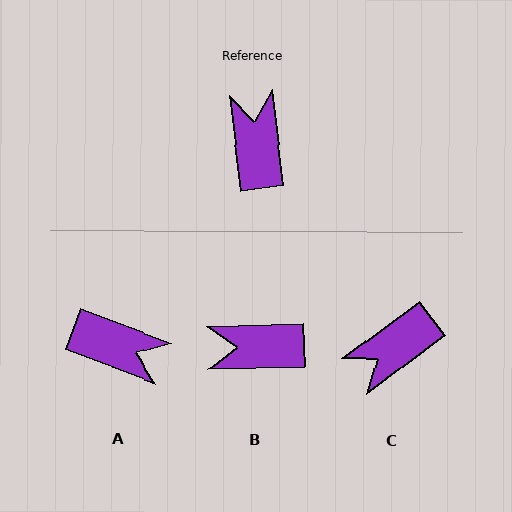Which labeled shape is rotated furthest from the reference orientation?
C, about 119 degrees away.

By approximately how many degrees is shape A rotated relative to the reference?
Approximately 118 degrees clockwise.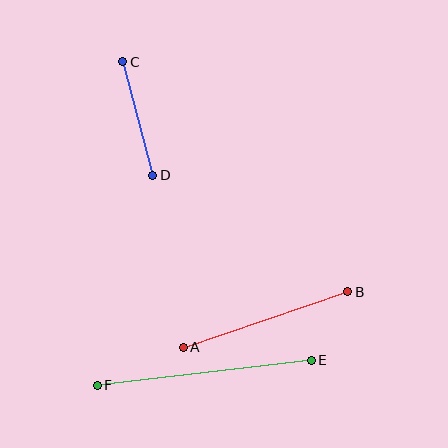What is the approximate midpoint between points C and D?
The midpoint is at approximately (138, 118) pixels.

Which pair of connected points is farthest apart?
Points E and F are farthest apart.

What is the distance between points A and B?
The distance is approximately 173 pixels.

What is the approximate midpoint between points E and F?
The midpoint is at approximately (204, 373) pixels.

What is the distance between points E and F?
The distance is approximately 215 pixels.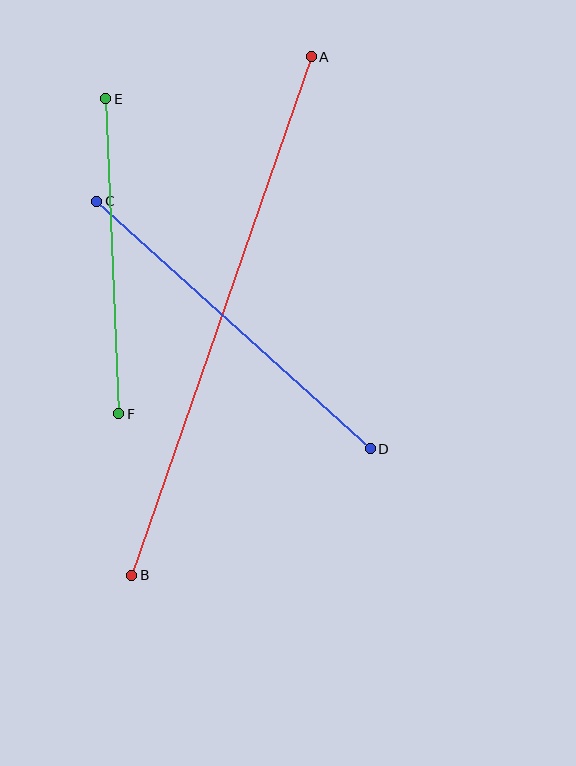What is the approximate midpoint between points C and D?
The midpoint is at approximately (234, 325) pixels.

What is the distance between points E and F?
The distance is approximately 315 pixels.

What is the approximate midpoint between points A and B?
The midpoint is at approximately (222, 316) pixels.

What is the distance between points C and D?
The distance is approximately 369 pixels.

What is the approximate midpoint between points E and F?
The midpoint is at approximately (112, 256) pixels.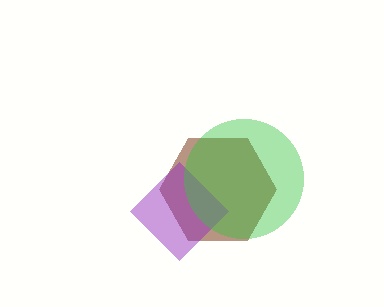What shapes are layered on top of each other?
The layered shapes are: a brown hexagon, a purple diamond, a green circle.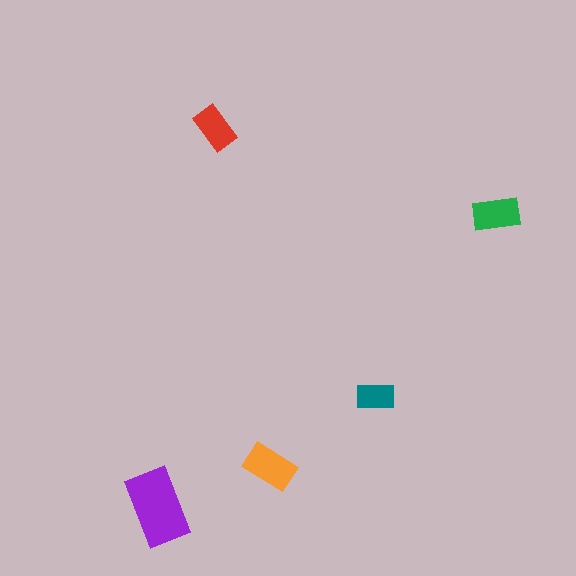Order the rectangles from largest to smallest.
the purple one, the orange one, the green one, the red one, the teal one.